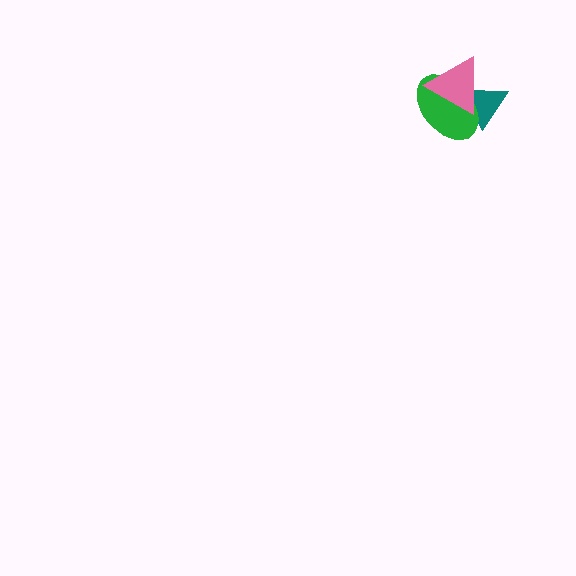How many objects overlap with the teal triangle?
2 objects overlap with the teal triangle.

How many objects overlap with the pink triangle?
2 objects overlap with the pink triangle.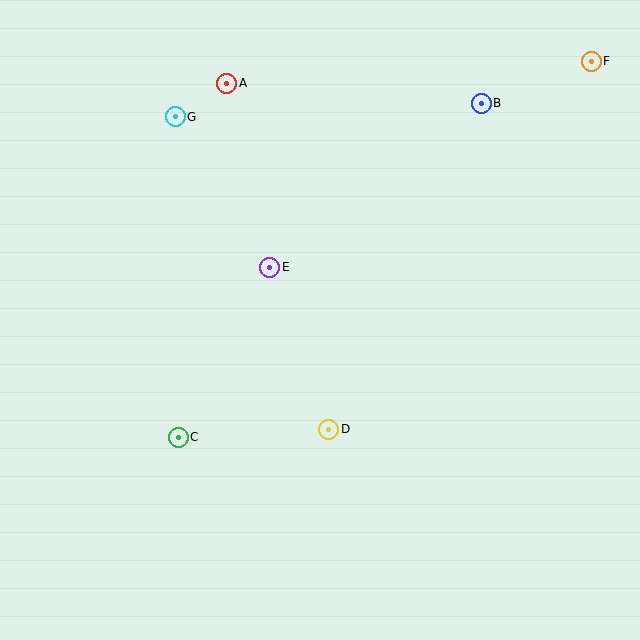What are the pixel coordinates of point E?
Point E is at (270, 267).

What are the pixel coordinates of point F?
Point F is at (591, 61).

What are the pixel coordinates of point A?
Point A is at (227, 83).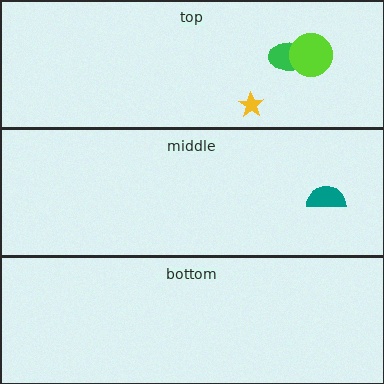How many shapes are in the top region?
3.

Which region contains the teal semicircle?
The middle region.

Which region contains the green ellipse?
The top region.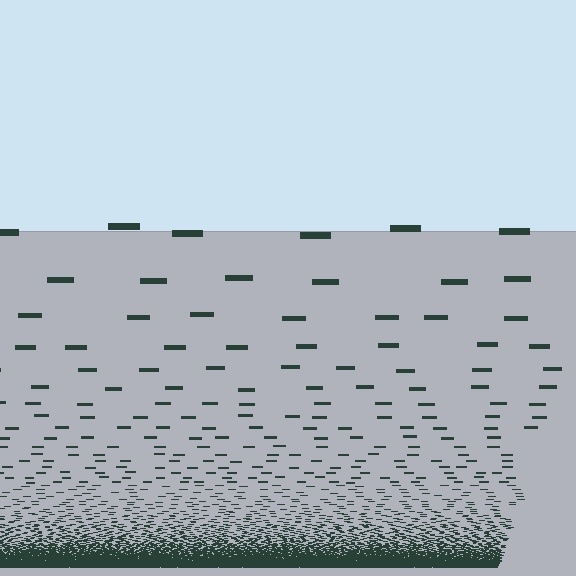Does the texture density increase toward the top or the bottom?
Density increases toward the bottom.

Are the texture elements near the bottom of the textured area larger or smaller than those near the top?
Smaller. The gradient is inverted — elements near the bottom are smaller and denser.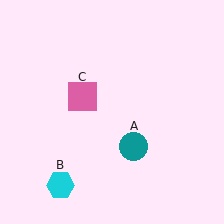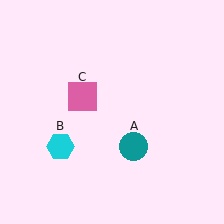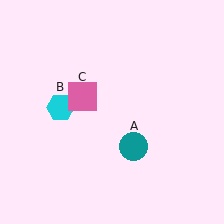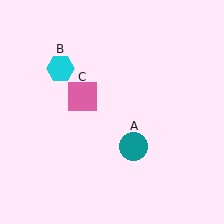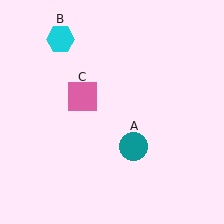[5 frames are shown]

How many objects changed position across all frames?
1 object changed position: cyan hexagon (object B).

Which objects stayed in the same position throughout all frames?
Teal circle (object A) and pink square (object C) remained stationary.